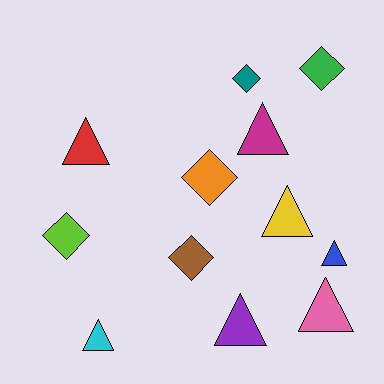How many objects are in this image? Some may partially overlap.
There are 12 objects.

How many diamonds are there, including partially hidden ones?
There are 5 diamonds.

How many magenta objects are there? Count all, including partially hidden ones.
There is 1 magenta object.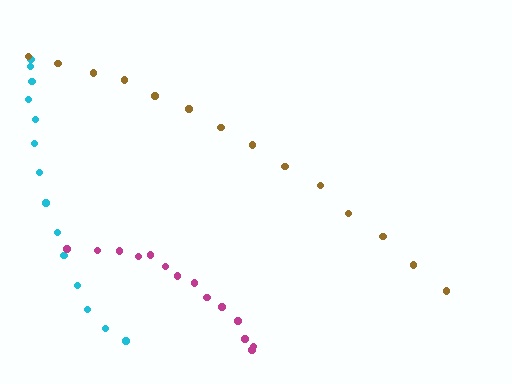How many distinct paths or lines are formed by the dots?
There are 3 distinct paths.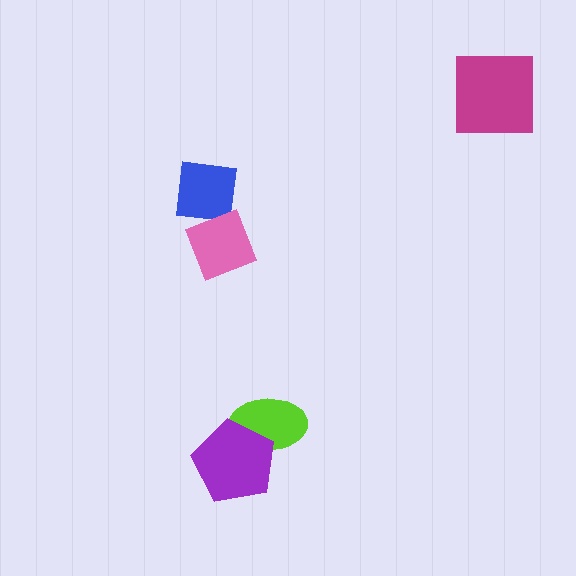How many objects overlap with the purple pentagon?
1 object overlaps with the purple pentagon.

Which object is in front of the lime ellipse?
The purple pentagon is in front of the lime ellipse.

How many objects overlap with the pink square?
0 objects overlap with the pink square.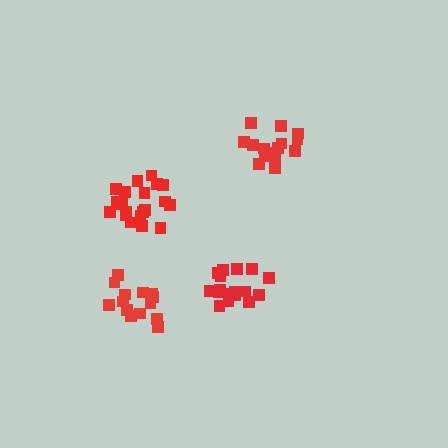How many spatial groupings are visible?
There are 4 spatial groupings.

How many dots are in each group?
Group 1: 17 dots, Group 2: 17 dots, Group 3: 20 dots, Group 4: 14 dots (68 total).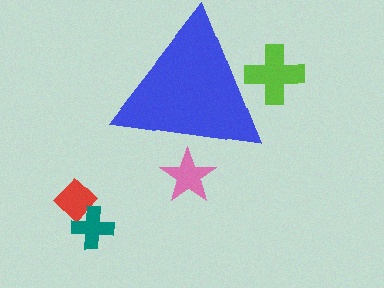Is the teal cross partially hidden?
No, the teal cross is fully visible.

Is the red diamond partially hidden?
No, the red diamond is fully visible.